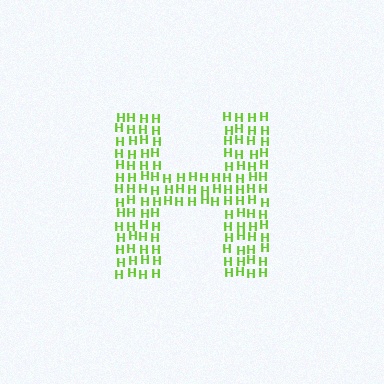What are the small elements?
The small elements are letter H's.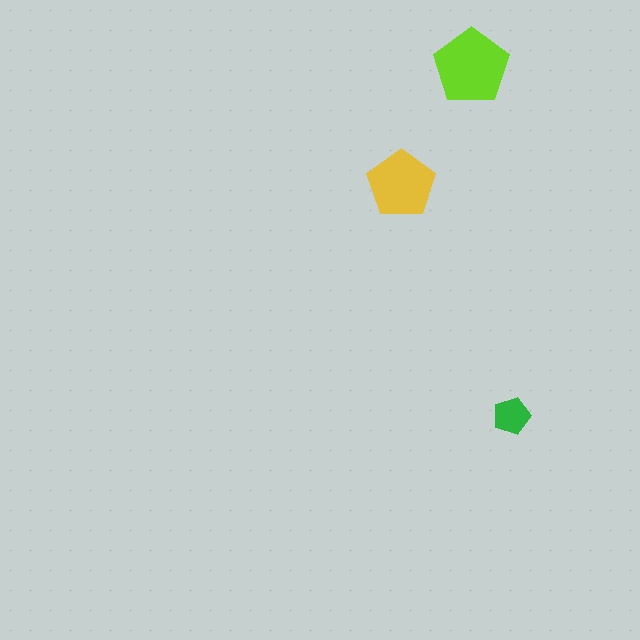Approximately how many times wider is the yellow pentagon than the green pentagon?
About 2 times wider.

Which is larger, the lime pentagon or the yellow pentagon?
The lime one.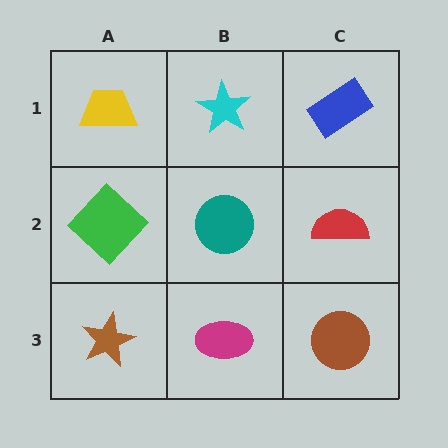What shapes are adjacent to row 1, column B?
A teal circle (row 2, column B), a yellow trapezoid (row 1, column A), a blue rectangle (row 1, column C).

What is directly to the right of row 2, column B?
A red semicircle.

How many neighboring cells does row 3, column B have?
3.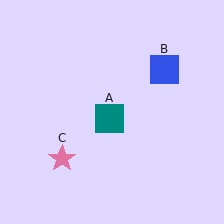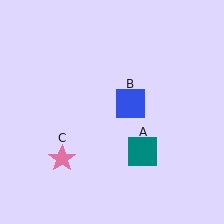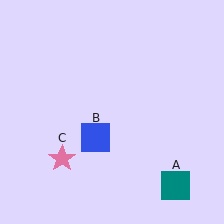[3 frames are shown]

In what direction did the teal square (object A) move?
The teal square (object A) moved down and to the right.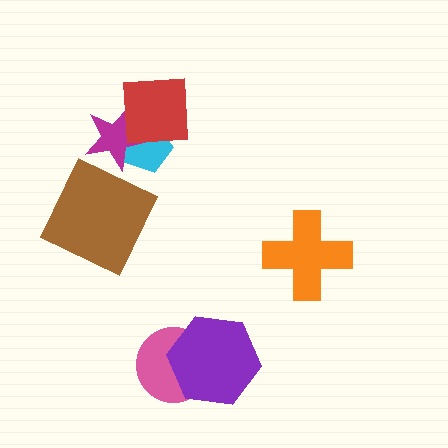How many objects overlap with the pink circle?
1 object overlaps with the pink circle.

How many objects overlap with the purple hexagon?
1 object overlaps with the purple hexagon.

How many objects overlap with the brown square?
0 objects overlap with the brown square.